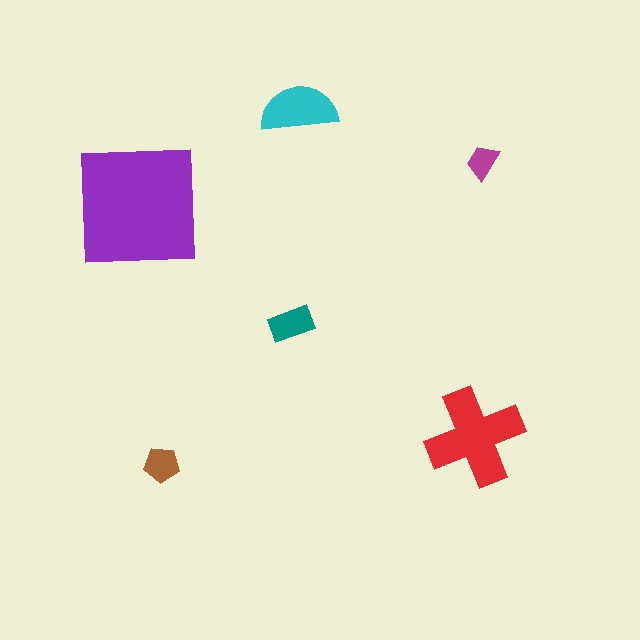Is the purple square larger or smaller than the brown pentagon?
Larger.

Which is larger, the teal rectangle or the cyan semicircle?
The cyan semicircle.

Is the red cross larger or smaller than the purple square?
Smaller.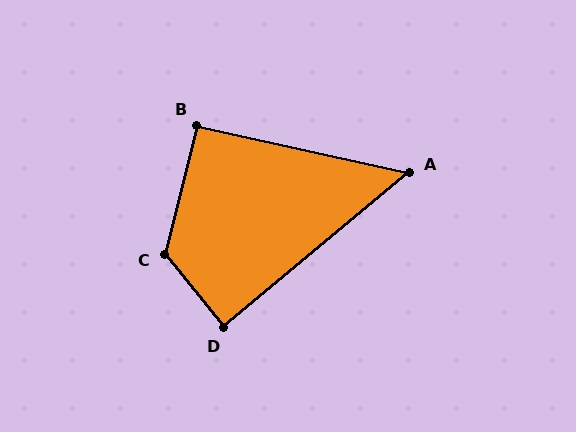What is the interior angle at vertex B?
Approximately 91 degrees (approximately right).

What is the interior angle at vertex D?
Approximately 89 degrees (approximately right).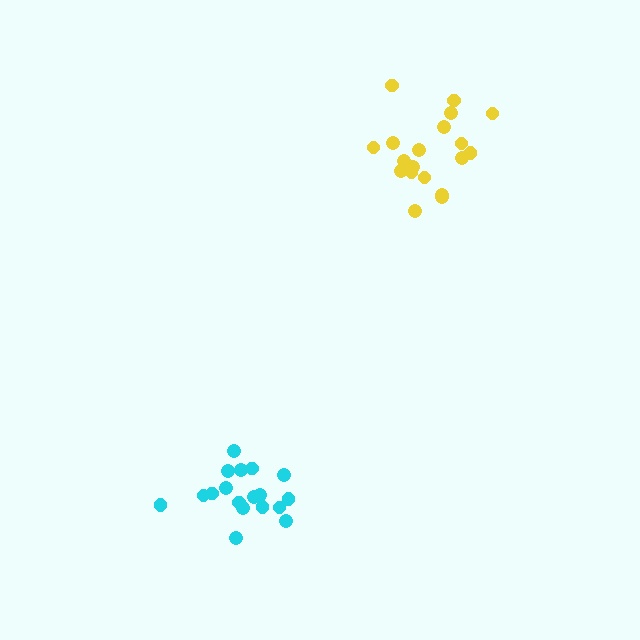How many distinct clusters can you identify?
There are 2 distinct clusters.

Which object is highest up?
The yellow cluster is topmost.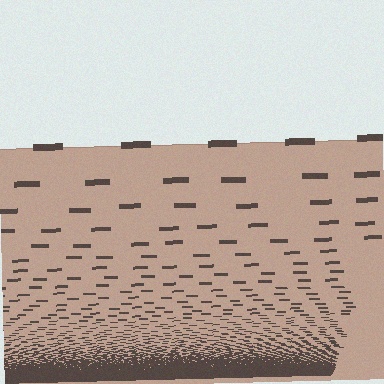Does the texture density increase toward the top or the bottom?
Density increases toward the bottom.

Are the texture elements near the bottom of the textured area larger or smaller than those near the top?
Smaller. The gradient is inverted — elements near the bottom are smaller and denser.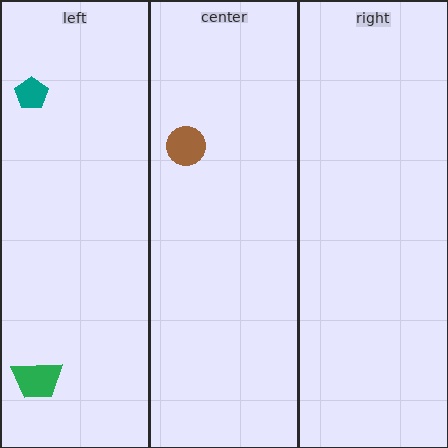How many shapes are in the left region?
2.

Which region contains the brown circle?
The center region.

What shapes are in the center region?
The brown circle.